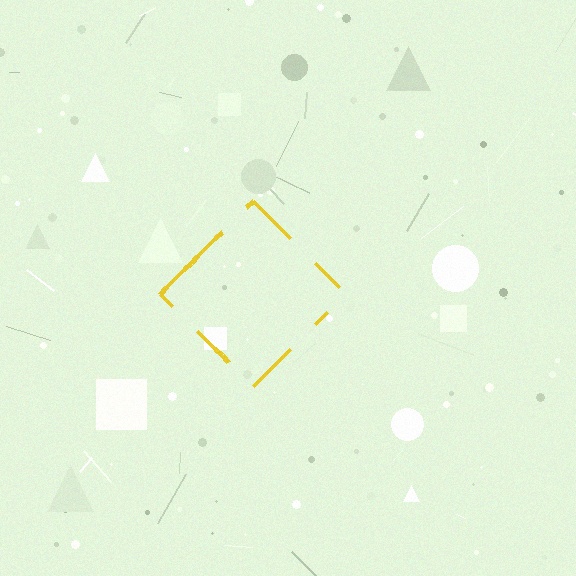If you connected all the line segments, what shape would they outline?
They would outline a diamond.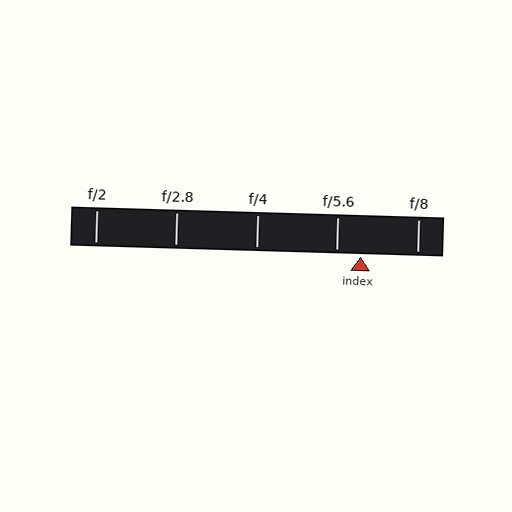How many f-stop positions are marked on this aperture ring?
There are 5 f-stop positions marked.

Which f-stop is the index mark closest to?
The index mark is closest to f/5.6.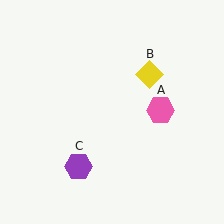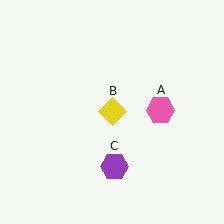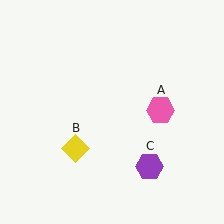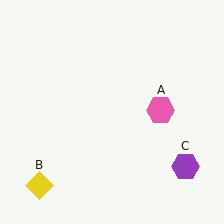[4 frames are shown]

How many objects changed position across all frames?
2 objects changed position: yellow diamond (object B), purple hexagon (object C).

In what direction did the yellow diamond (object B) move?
The yellow diamond (object B) moved down and to the left.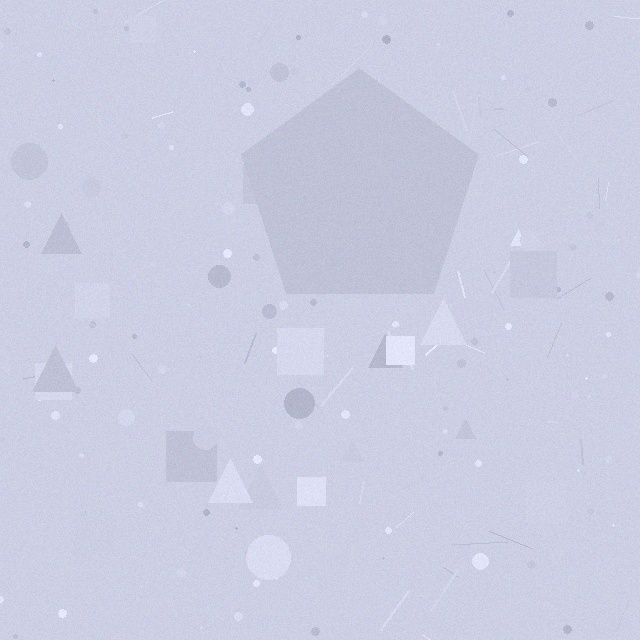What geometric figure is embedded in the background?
A pentagon is embedded in the background.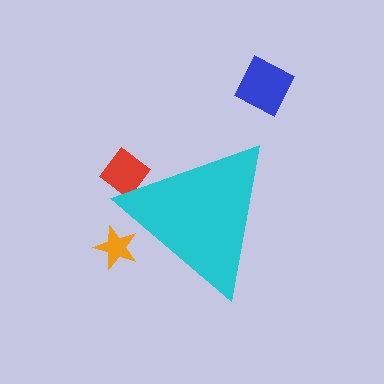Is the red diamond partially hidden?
Yes, the red diamond is partially hidden behind the cyan triangle.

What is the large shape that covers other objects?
A cyan triangle.